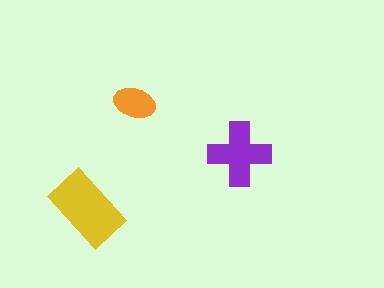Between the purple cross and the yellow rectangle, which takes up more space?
The yellow rectangle.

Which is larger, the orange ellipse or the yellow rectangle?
The yellow rectangle.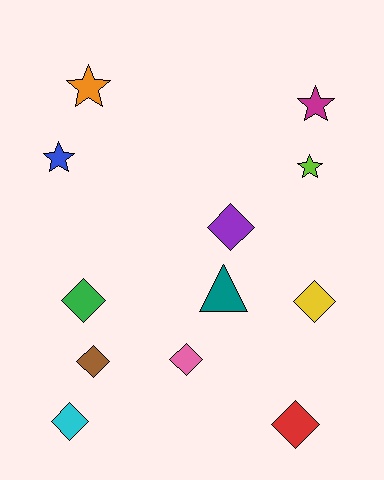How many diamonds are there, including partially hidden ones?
There are 7 diamonds.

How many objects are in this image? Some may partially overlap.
There are 12 objects.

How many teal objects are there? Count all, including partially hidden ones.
There is 1 teal object.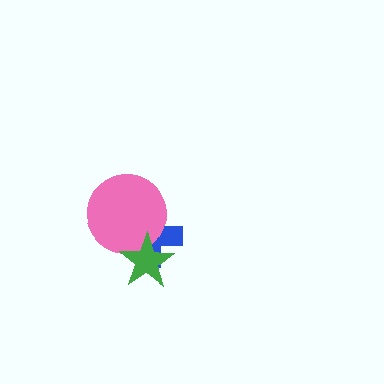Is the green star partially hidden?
No, no other shape covers it.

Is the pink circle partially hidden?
Yes, it is partially covered by another shape.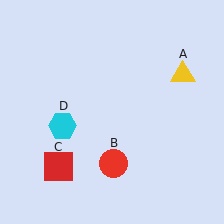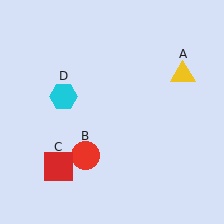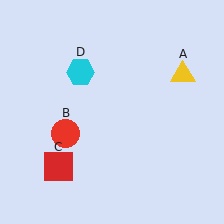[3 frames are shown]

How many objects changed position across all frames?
2 objects changed position: red circle (object B), cyan hexagon (object D).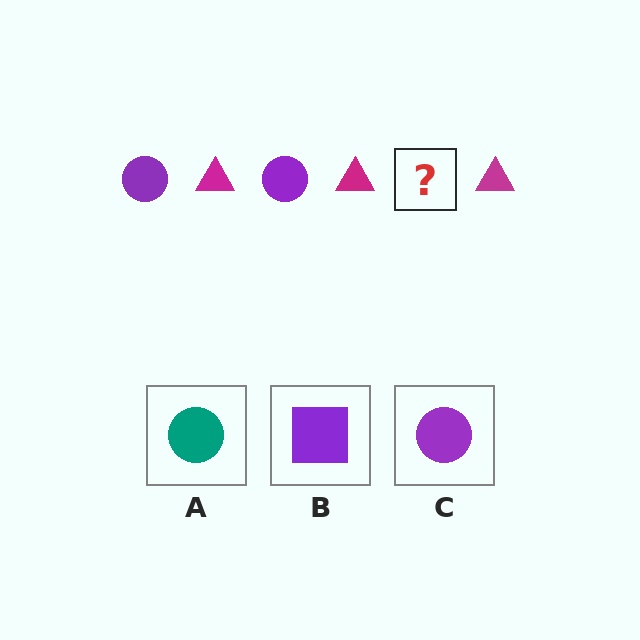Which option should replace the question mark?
Option C.